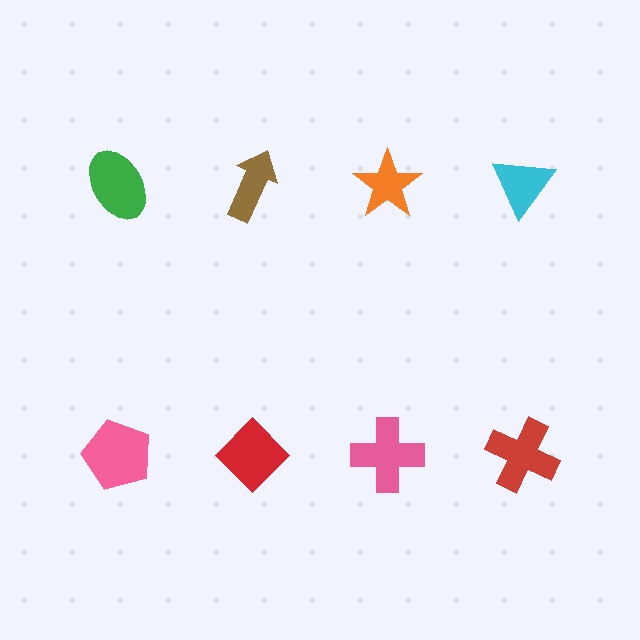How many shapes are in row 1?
4 shapes.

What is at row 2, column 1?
A pink pentagon.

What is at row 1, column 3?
An orange star.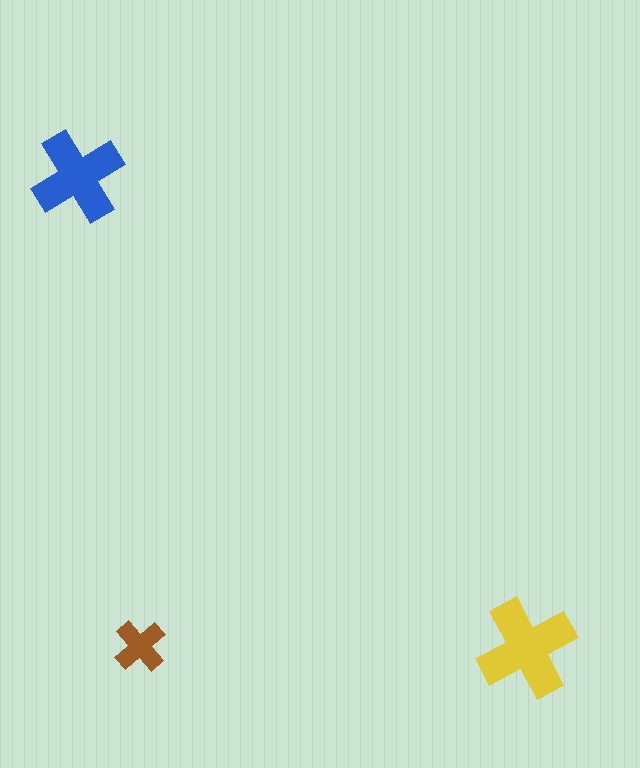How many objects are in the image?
There are 3 objects in the image.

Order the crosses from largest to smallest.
the yellow one, the blue one, the brown one.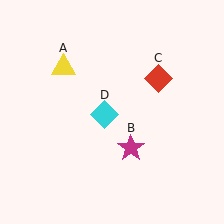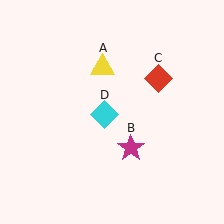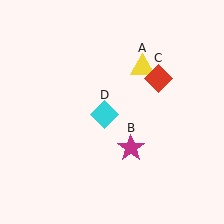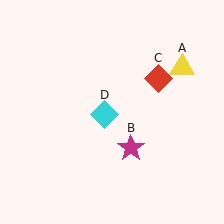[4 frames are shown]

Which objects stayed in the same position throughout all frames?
Magenta star (object B) and red diamond (object C) and cyan diamond (object D) remained stationary.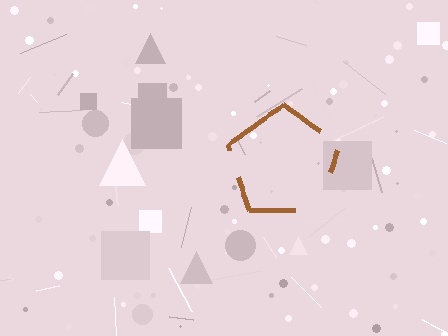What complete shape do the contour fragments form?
The contour fragments form a pentagon.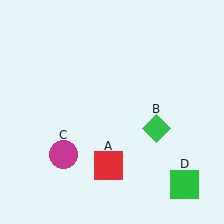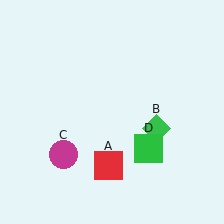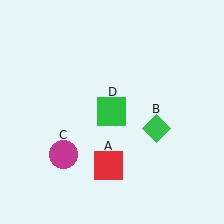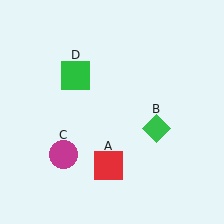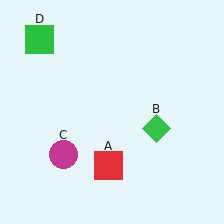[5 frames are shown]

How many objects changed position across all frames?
1 object changed position: green square (object D).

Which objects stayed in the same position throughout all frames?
Red square (object A) and green diamond (object B) and magenta circle (object C) remained stationary.